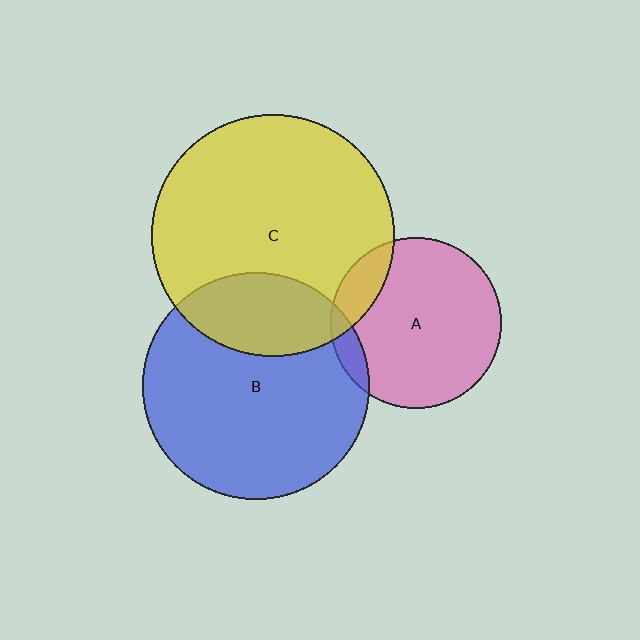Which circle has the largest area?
Circle C (yellow).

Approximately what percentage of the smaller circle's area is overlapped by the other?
Approximately 10%.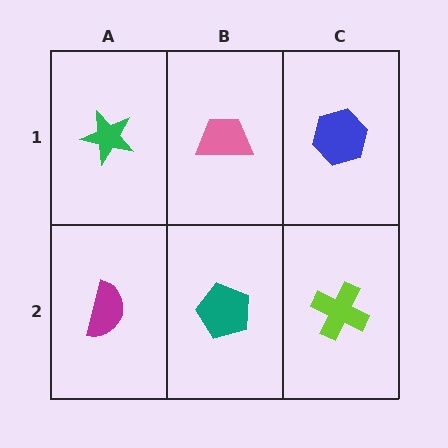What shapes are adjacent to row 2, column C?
A blue hexagon (row 1, column C), a teal pentagon (row 2, column B).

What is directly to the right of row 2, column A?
A teal pentagon.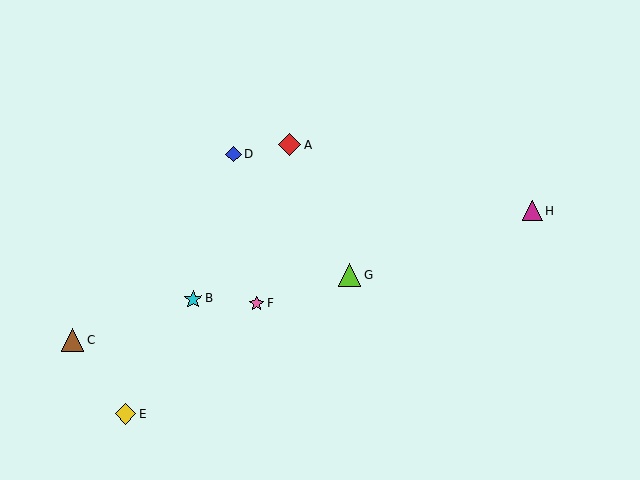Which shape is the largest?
The lime triangle (labeled G) is the largest.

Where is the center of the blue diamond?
The center of the blue diamond is at (233, 154).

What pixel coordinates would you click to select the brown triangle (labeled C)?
Click at (73, 340) to select the brown triangle C.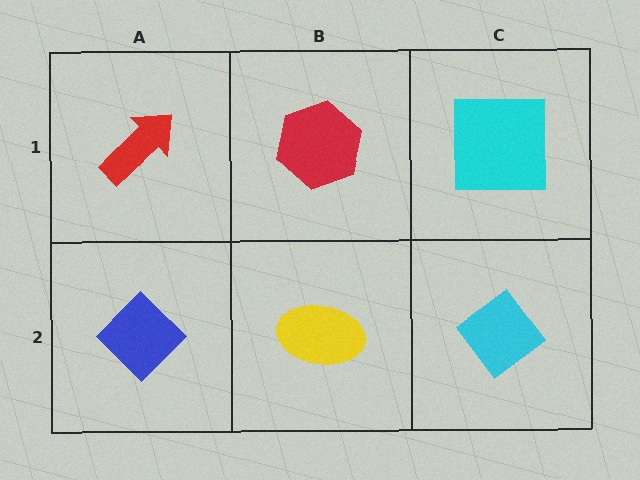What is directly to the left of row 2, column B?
A blue diamond.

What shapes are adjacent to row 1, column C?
A cyan diamond (row 2, column C), a red hexagon (row 1, column B).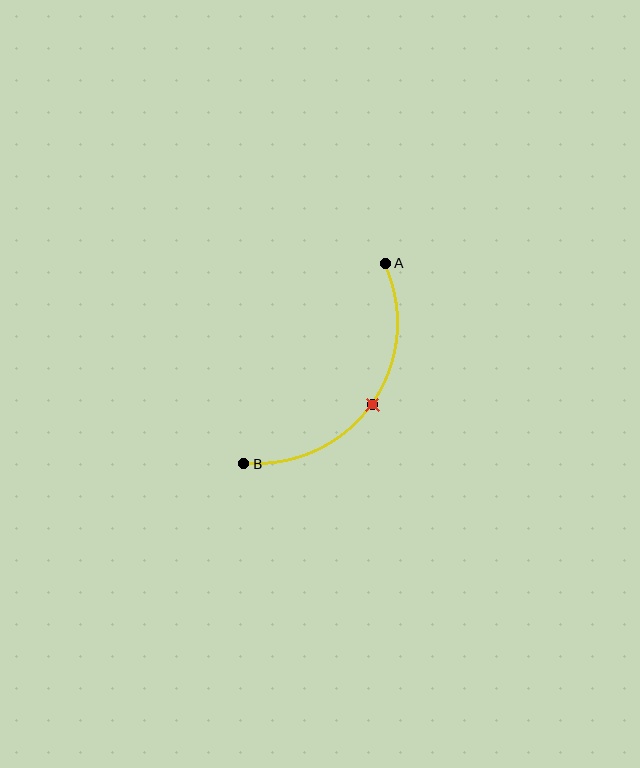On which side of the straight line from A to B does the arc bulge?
The arc bulges below and to the right of the straight line connecting A and B.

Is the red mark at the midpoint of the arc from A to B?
Yes. The red mark lies on the arc at equal arc-length from both A and B — it is the arc midpoint.